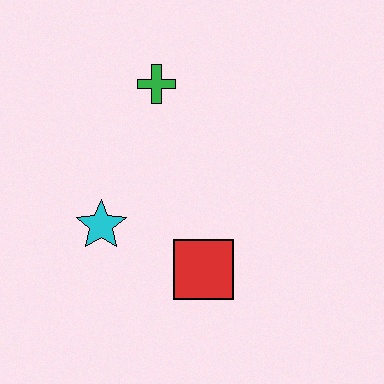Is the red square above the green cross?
No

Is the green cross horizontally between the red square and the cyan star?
Yes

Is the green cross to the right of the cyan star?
Yes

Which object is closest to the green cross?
The cyan star is closest to the green cross.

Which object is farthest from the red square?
The green cross is farthest from the red square.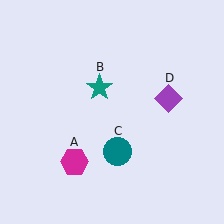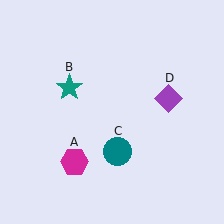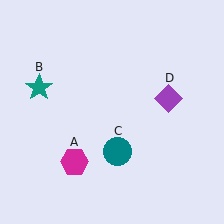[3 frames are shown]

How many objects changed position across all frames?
1 object changed position: teal star (object B).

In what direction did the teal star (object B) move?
The teal star (object B) moved left.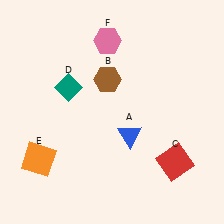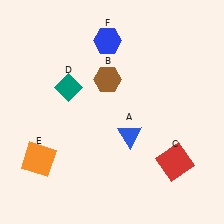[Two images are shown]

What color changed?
The hexagon (F) changed from pink in Image 1 to blue in Image 2.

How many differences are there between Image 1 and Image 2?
There is 1 difference between the two images.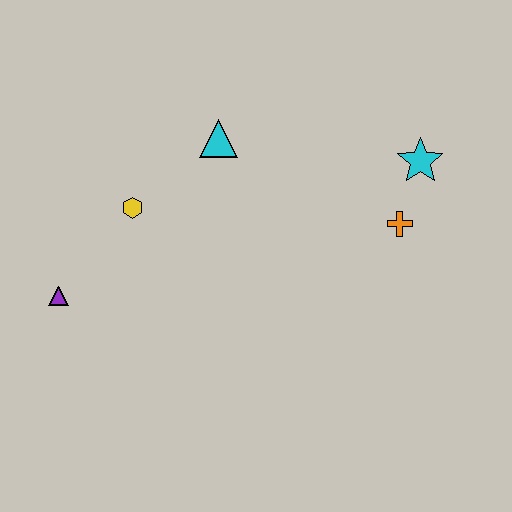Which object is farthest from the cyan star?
The purple triangle is farthest from the cyan star.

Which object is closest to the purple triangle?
The yellow hexagon is closest to the purple triangle.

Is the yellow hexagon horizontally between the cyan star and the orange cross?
No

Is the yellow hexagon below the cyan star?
Yes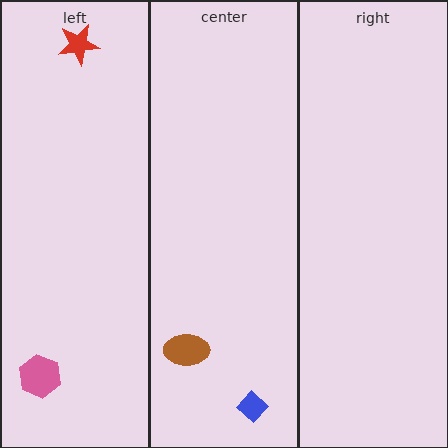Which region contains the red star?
The left region.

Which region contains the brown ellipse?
The center region.